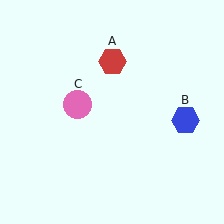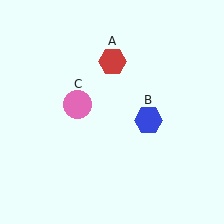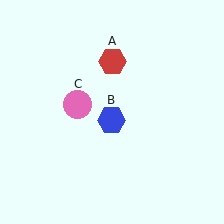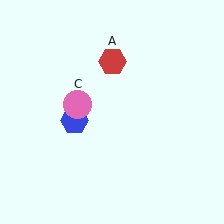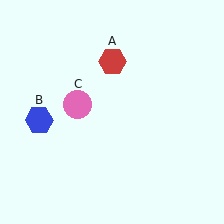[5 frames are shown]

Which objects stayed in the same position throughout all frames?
Red hexagon (object A) and pink circle (object C) remained stationary.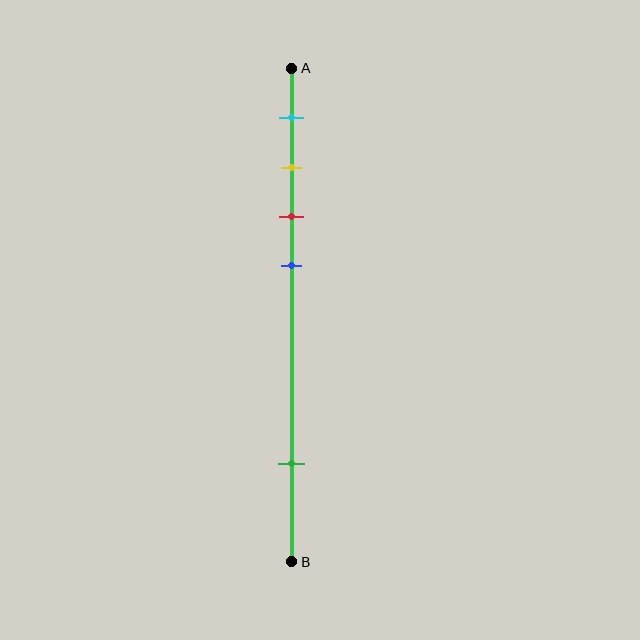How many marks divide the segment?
There are 5 marks dividing the segment.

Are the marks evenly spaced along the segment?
No, the marks are not evenly spaced.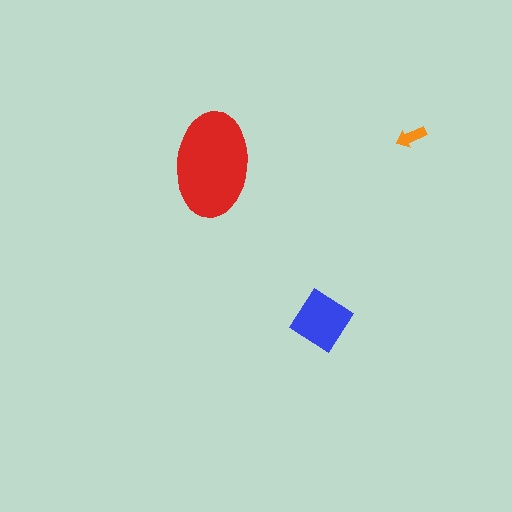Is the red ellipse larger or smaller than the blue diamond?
Larger.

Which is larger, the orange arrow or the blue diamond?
The blue diamond.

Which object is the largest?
The red ellipse.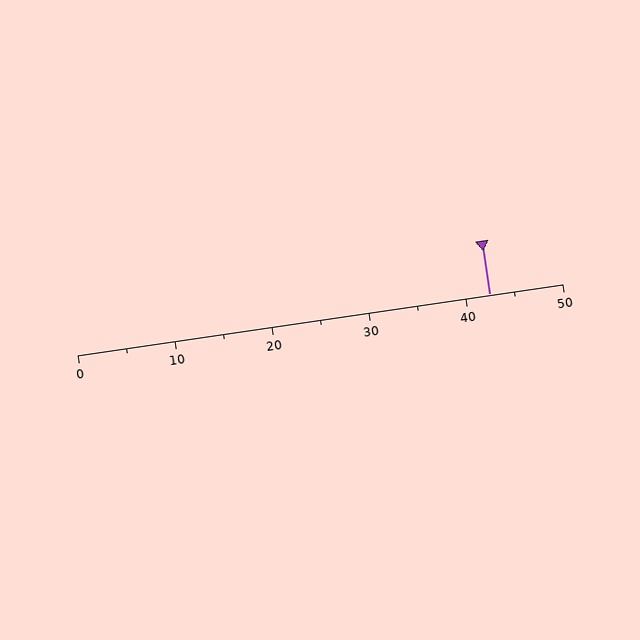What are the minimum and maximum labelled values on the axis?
The axis runs from 0 to 50.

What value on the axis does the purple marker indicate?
The marker indicates approximately 42.5.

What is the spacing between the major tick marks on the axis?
The major ticks are spaced 10 apart.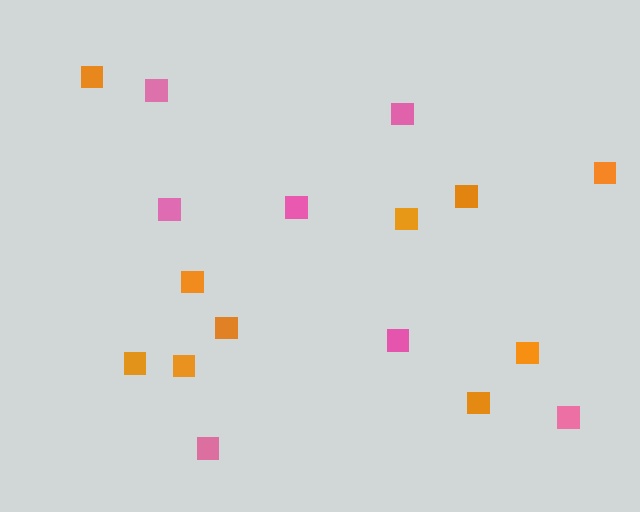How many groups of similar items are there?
There are 2 groups: one group of pink squares (7) and one group of orange squares (10).